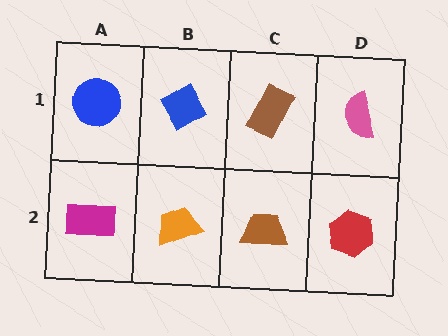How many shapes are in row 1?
4 shapes.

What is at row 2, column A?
A magenta rectangle.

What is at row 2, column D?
A red hexagon.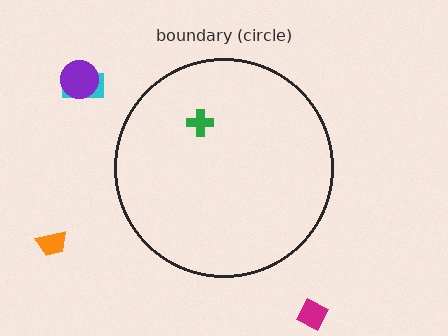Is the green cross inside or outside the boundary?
Inside.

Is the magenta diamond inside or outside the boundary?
Outside.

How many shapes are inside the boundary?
1 inside, 4 outside.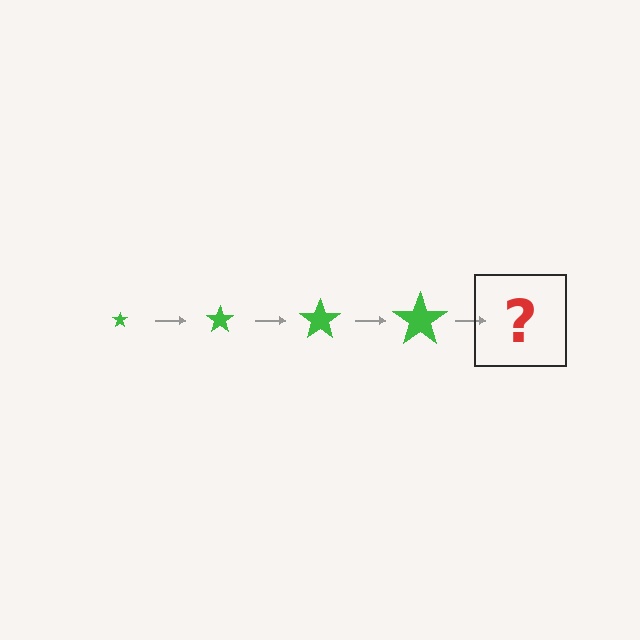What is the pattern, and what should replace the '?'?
The pattern is that the star gets progressively larger each step. The '?' should be a green star, larger than the previous one.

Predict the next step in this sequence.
The next step is a green star, larger than the previous one.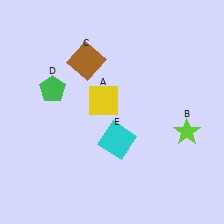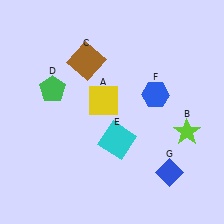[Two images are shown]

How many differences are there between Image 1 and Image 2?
There are 2 differences between the two images.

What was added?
A blue hexagon (F), a blue diamond (G) were added in Image 2.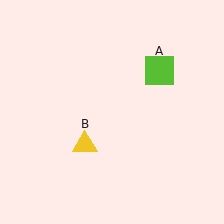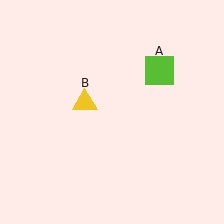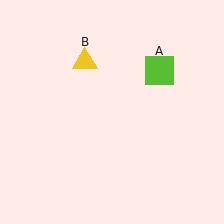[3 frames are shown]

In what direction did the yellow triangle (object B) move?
The yellow triangle (object B) moved up.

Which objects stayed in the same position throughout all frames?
Lime square (object A) remained stationary.